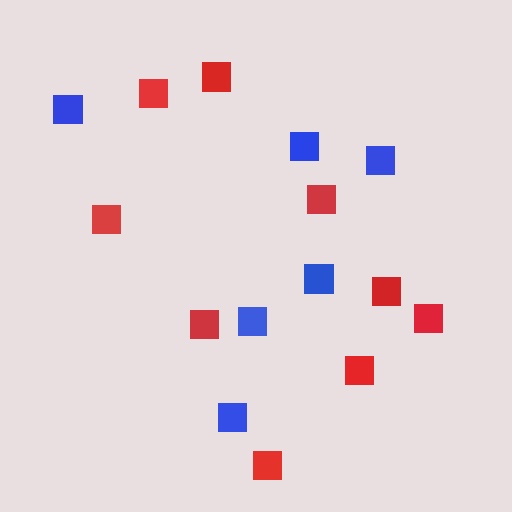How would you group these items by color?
There are 2 groups: one group of blue squares (6) and one group of red squares (9).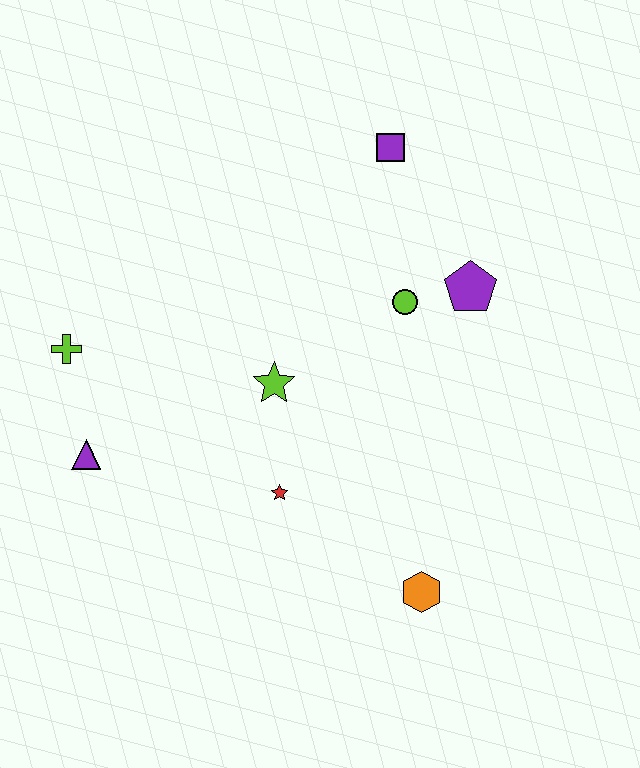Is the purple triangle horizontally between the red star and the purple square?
No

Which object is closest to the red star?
The lime star is closest to the red star.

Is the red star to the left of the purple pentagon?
Yes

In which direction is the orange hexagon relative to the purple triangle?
The orange hexagon is to the right of the purple triangle.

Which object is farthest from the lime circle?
The purple triangle is farthest from the lime circle.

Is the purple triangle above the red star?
Yes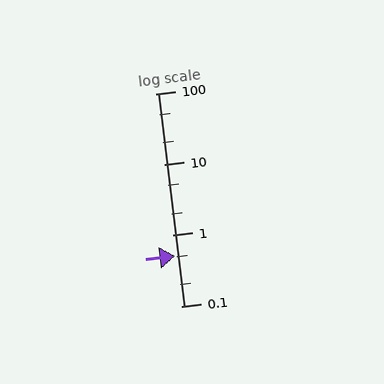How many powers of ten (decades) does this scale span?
The scale spans 3 decades, from 0.1 to 100.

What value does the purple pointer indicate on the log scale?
The pointer indicates approximately 0.51.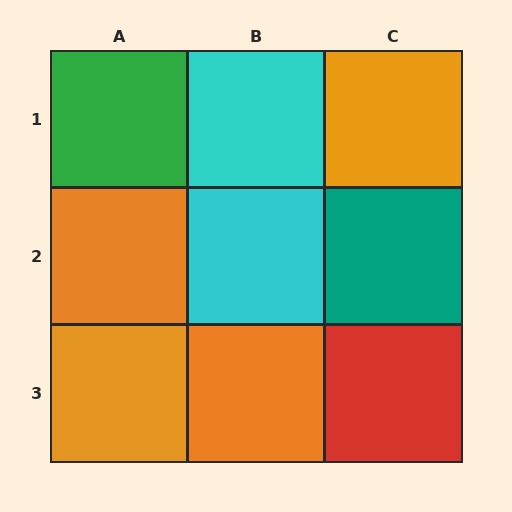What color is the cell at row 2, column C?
Teal.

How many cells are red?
1 cell is red.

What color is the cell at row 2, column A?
Orange.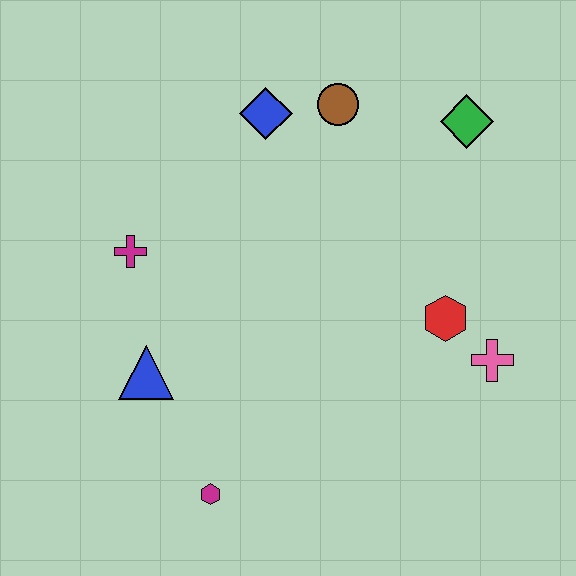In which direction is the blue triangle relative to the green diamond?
The blue triangle is to the left of the green diamond.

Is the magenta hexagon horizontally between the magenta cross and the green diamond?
Yes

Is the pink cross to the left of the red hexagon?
No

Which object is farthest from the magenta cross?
The pink cross is farthest from the magenta cross.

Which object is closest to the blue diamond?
The brown circle is closest to the blue diamond.